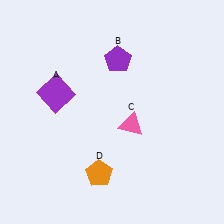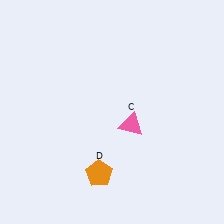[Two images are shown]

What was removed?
The purple square (A), the purple pentagon (B) were removed in Image 2.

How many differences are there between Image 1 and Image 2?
There are 2 differences between the two images.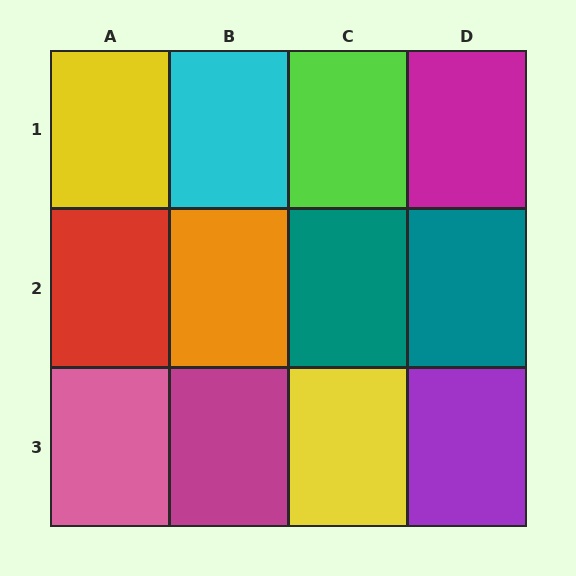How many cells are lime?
1 cell is lime.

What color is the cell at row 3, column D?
Purple.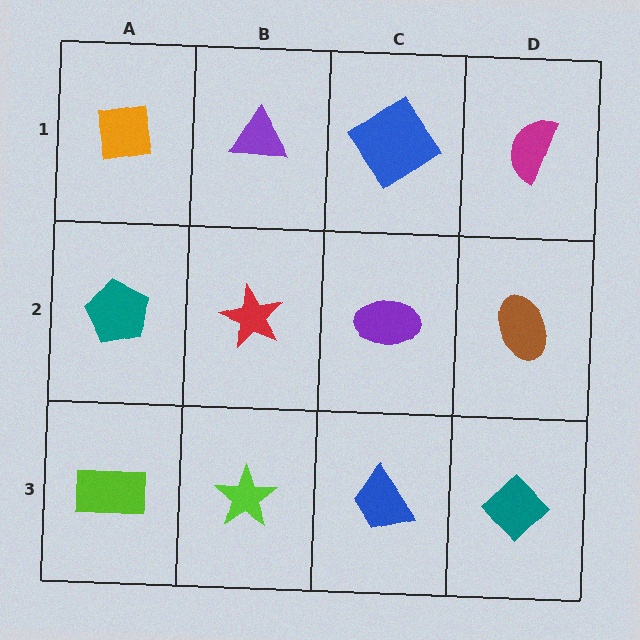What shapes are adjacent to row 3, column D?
A brown ellipse (row 2, column D), a blue trapezoid (row 3, column C).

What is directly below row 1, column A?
A teal pentagon.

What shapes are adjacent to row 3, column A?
A teal pentagon (row 2, column A), a lime star (row 3, column B).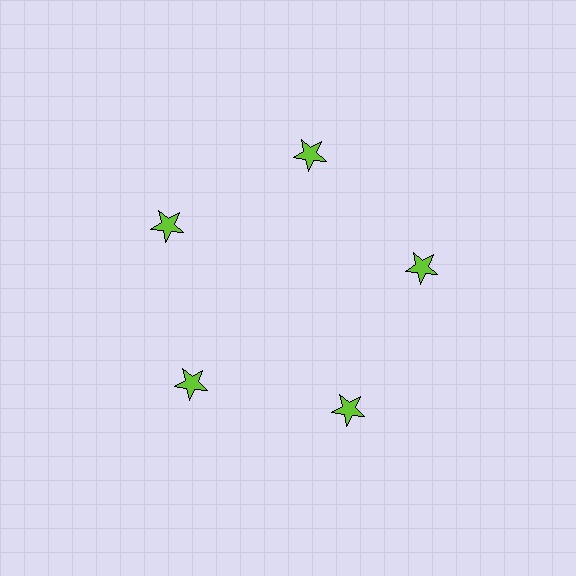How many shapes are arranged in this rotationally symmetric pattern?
There are 5 shapes, arranged in 5 groups of 1.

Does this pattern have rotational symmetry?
Yes, this pattern has 5-fold rotational symmetry. It looks the same after rotating 72 degrees around the center.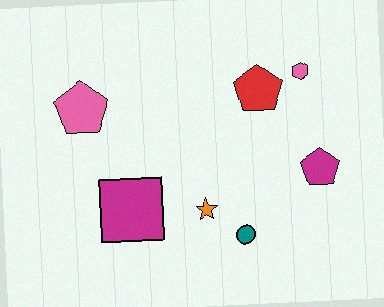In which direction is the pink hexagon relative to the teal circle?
The pink hexagon is above the teal circle.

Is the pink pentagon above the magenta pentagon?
Yes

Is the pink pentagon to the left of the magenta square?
Yes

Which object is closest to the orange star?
The teal circle is closest to the orange star.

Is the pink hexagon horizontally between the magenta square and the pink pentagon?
No